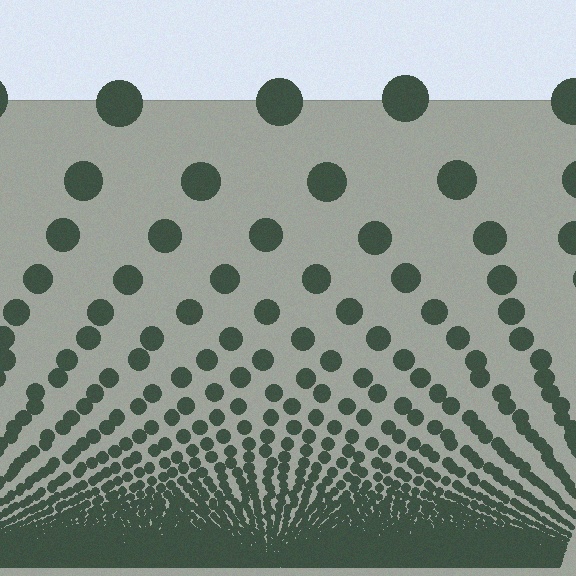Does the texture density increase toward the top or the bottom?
Density increases toward the bottom.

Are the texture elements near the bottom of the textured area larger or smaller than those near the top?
Smaller. The gradient is inverted — elements near the bottom are smaller and denser.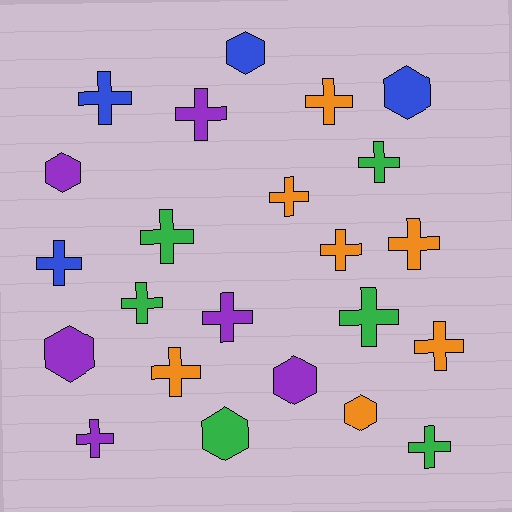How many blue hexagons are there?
There are 2 blue hexagons.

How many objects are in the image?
There are 23 objects.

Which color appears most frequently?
Orange, with 7 objects.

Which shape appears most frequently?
Cross, with 16 objects.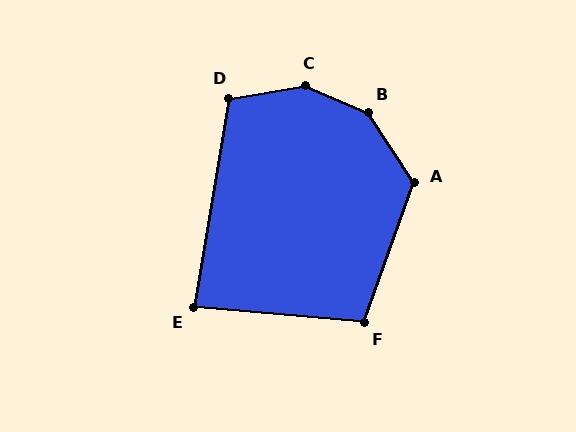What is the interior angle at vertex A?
Approximately 127 degrees (obtuse).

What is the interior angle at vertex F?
Approximately 105 degrees (obtuse).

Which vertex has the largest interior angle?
C, at approximately 148 degrees.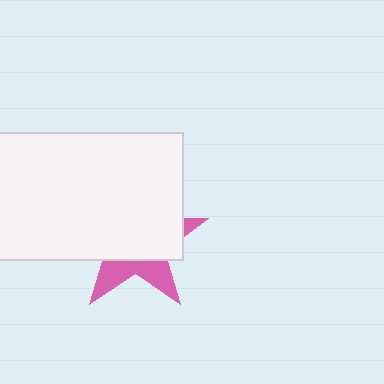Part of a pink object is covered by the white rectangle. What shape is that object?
It is a star.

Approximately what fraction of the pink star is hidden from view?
Roughly 68% of the pink star is hidden behind the white rectangle.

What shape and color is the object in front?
The object in front is a white rectangle.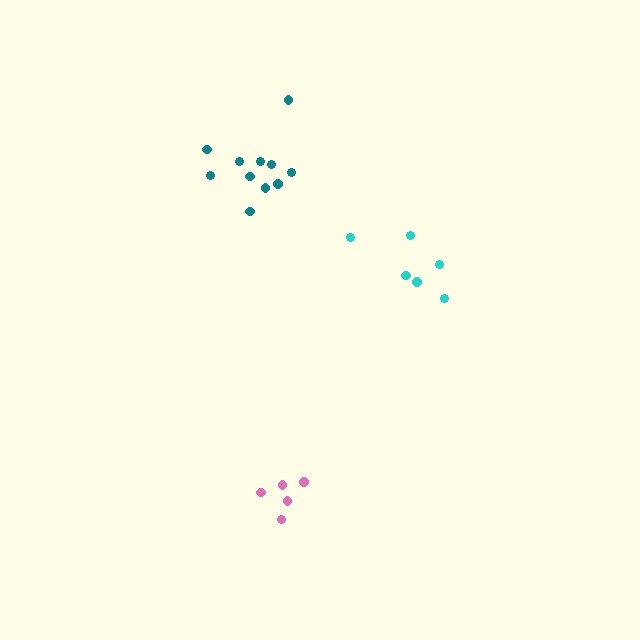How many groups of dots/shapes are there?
There are 3 groups.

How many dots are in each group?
Group 1: 5 dots, Group 2: 11 dots, Group 3: 6 dots (22 total).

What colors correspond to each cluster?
The clusters are colored: pink, teal, cyan.